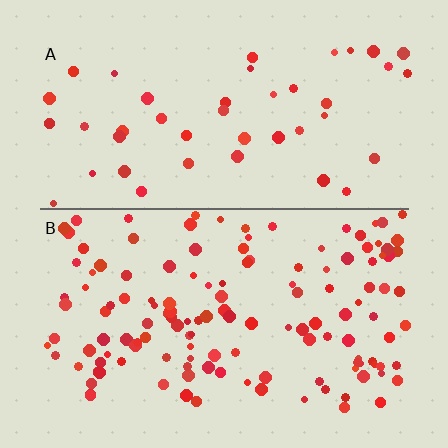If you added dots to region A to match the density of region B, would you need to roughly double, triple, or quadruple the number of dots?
Approximately triple.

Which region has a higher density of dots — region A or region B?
B (the bottom).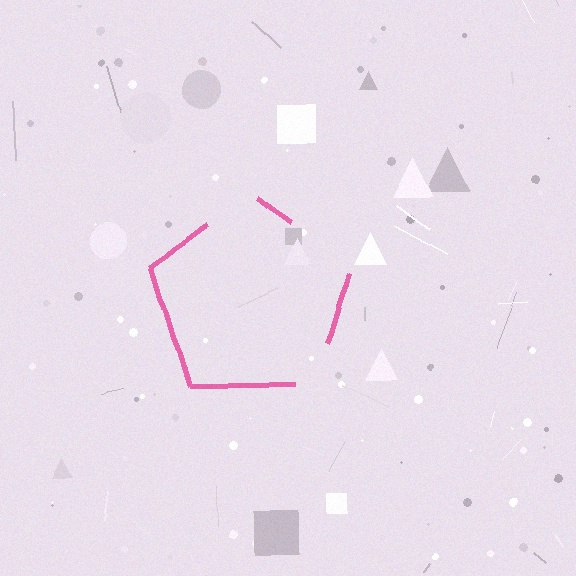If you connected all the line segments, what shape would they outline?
They would outline a pentagon.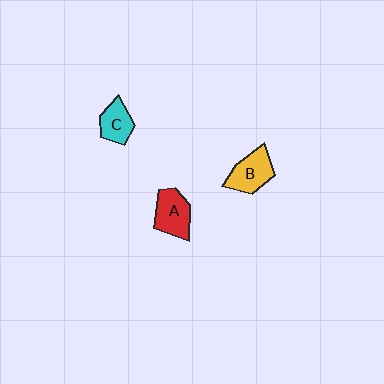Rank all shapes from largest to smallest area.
From largest to smallest: B (yellow), A (red), C (cyan).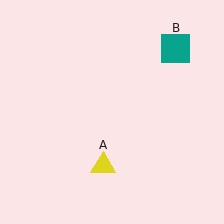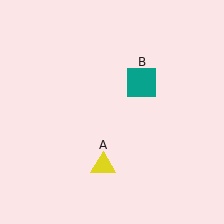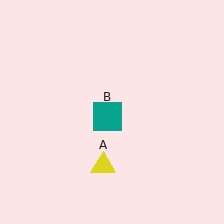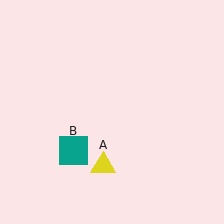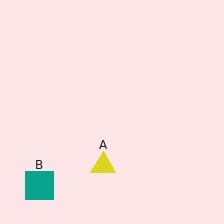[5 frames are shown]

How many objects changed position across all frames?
1 object changed position: teal square (object B).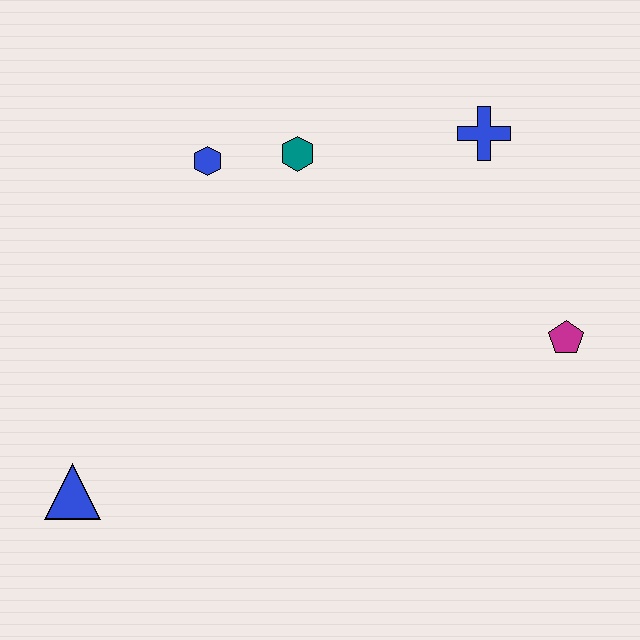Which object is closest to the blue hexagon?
The teal hexagon is closest to the blue hexagon.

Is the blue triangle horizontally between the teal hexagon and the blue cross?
No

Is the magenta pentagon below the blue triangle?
No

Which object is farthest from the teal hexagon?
The blue triangle is farthest from the teal hexagon.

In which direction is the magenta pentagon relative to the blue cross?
The magenta pentagon is below the blue cross.